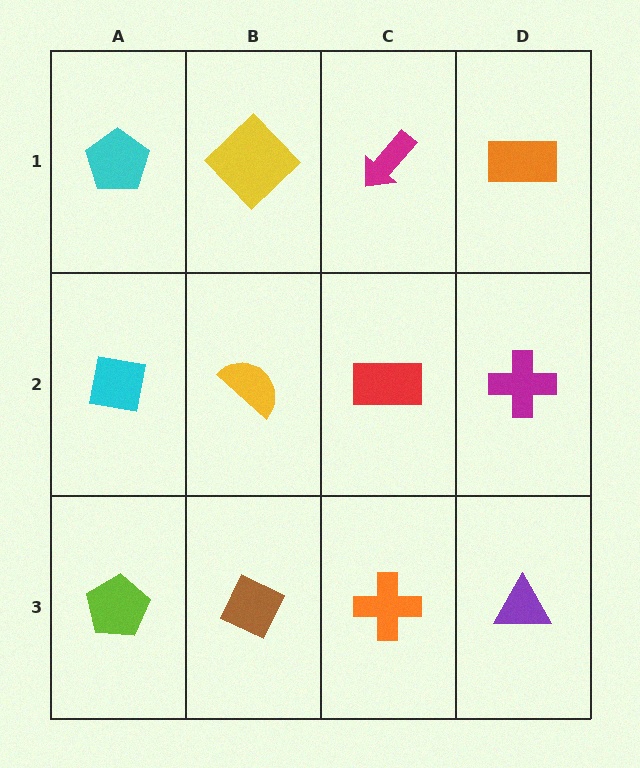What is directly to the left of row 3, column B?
A lime pentagon.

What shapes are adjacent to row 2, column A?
A cyan pentagon (row 1, column A), a lime pentagon (row 3, column A), a yellow semicircle (row 2, column B).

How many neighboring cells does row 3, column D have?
2.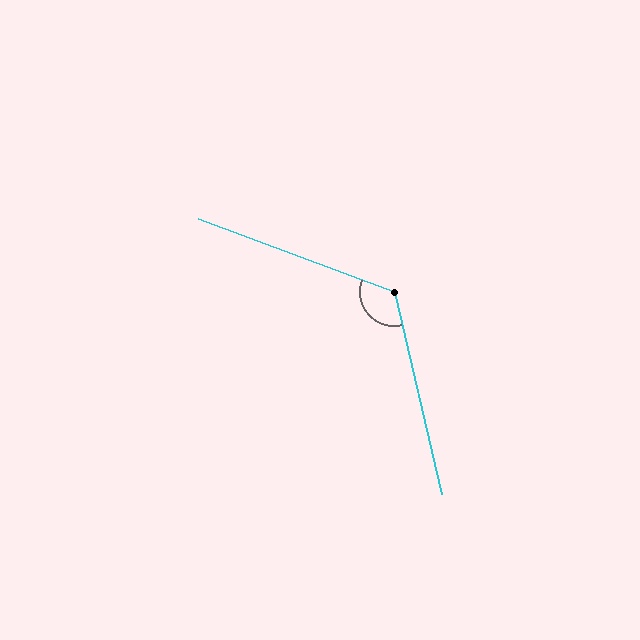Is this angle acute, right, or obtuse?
It is obtuse.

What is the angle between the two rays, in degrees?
Approximately 124 degrees.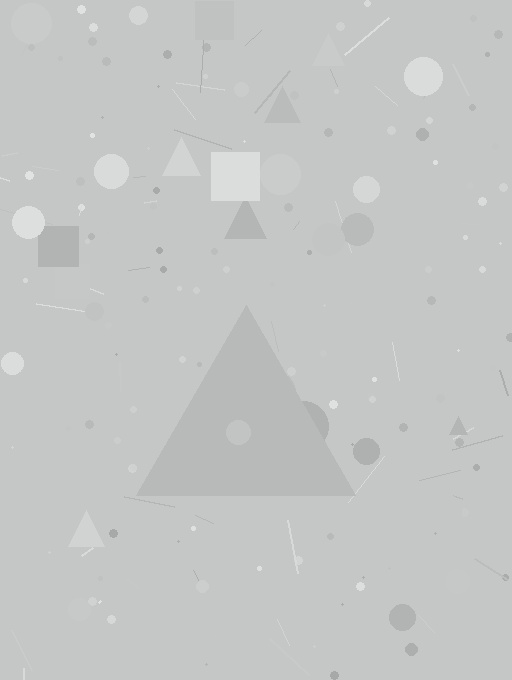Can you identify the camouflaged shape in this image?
The camouflaged shape is a triangle.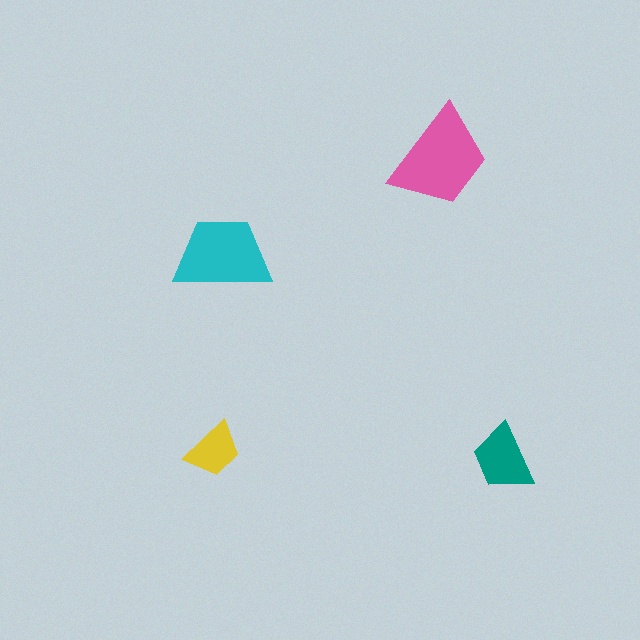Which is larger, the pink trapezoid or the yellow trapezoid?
The pink one.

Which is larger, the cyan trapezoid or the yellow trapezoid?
The cyan one.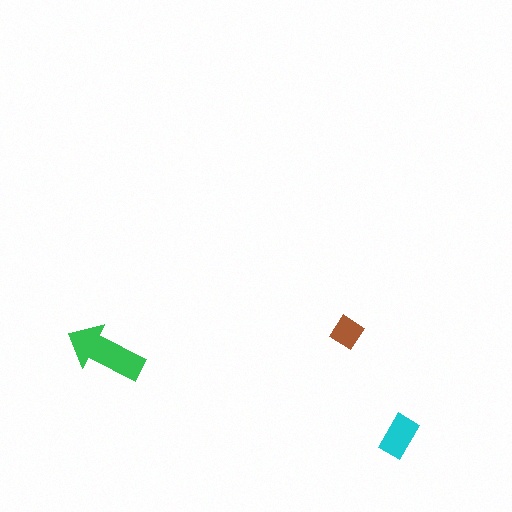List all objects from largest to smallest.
The green arrow, the cyan rectangle, the brown diamond.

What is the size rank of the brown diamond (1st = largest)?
3rd.